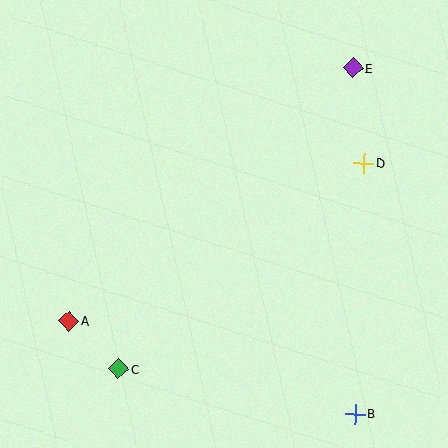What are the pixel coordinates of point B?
Point B is at (355, 414).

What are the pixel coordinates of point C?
Point C is at (119, 369).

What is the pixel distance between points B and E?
The distance between B and E is 346 pixels.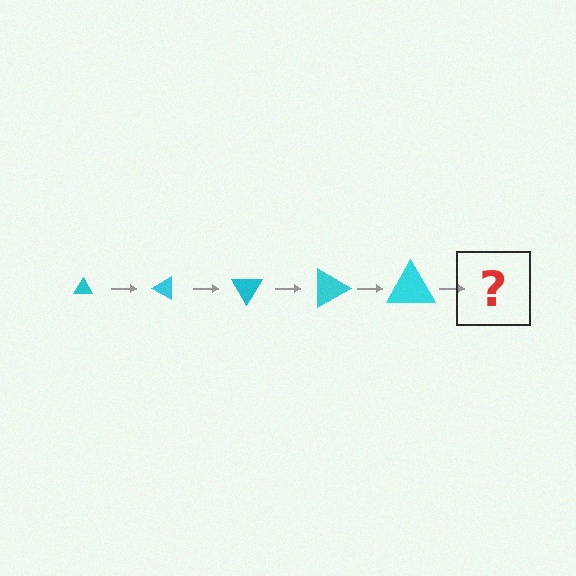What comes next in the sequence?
The next element should be a triangle, larger than the previous one and rotated 150 degrees from the start.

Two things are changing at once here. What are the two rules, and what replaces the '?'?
The two rules are that the triangle grows larger each step and it rotates 30 degrees each step. The '?' should be a triangle, larger than the previous one and rotated 150 degrees from the start.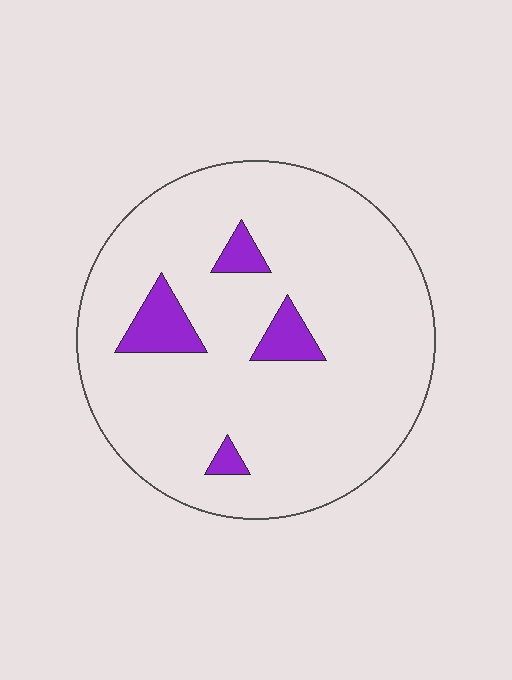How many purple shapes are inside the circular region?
4.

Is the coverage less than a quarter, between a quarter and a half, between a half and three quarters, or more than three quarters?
Less than a quarter.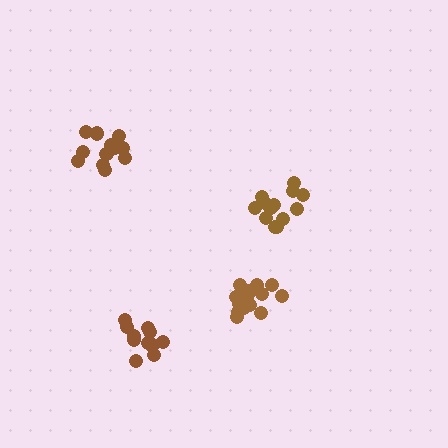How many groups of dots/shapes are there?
There are 4 groups.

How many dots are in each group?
Group 1: 12 dots, Group 2: 13 dots, Group 3: 14 dots, Group 4: 15 dots (54 total).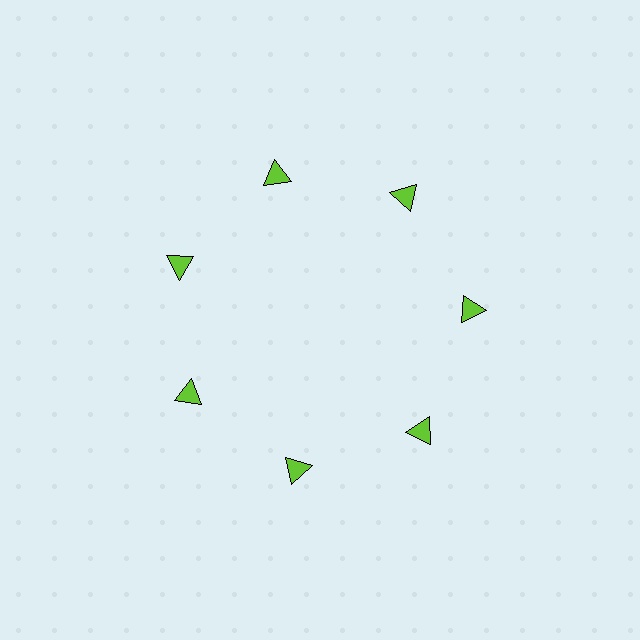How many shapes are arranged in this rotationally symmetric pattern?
There are 7 shapes, arranged in 7 groups of 1.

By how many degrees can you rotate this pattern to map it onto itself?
The pattern maps onto itself every 51 degrees of rotation.